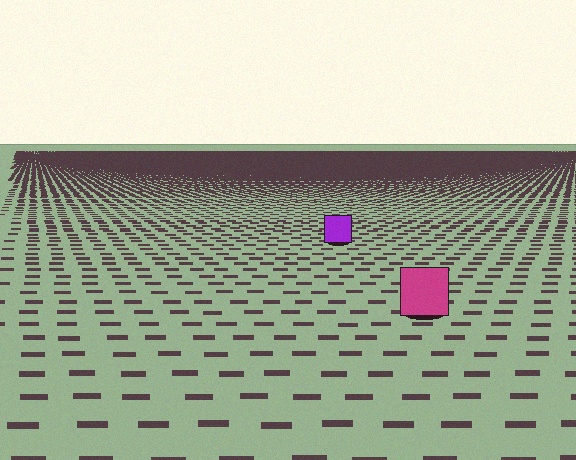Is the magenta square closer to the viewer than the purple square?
Yes. The magenta square is closer — you can tell from the texture gradient: the ground texture is coarser near it.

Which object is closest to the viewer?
The magenta square is closest. The texture marks near it are larger and more spread out.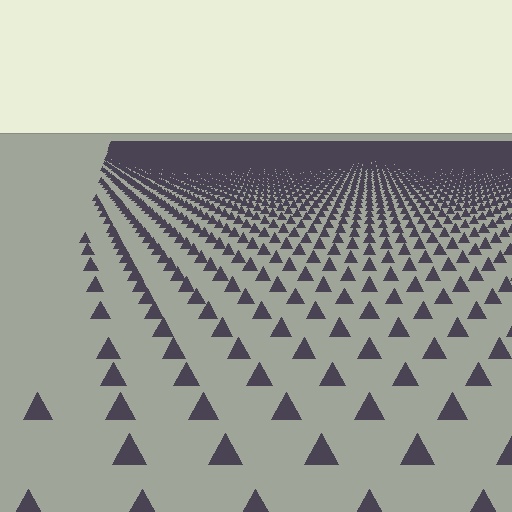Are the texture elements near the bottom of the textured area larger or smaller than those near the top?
Larger. Near the bottom, elements are closer to the viewer and appear at a bigger on-screen size.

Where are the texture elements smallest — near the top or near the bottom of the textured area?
Near the top.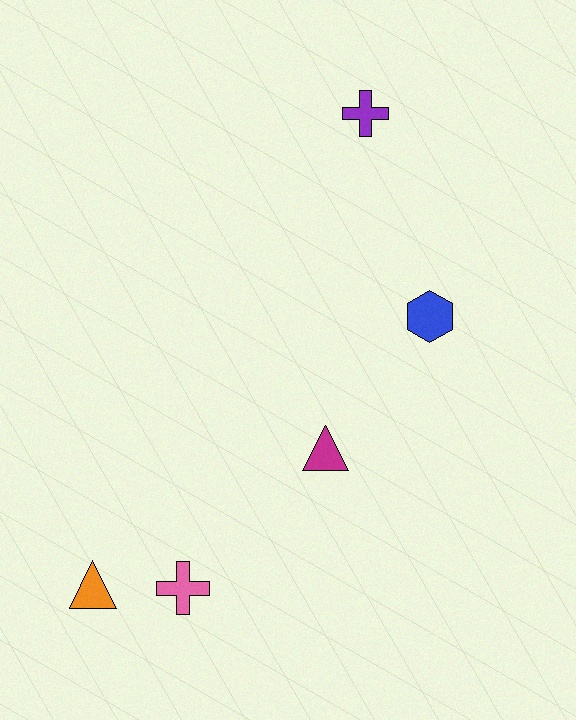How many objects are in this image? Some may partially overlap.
There are 5 objects.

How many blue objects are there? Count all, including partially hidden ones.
There is 1 blue object.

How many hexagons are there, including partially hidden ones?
There is 1 hexagon.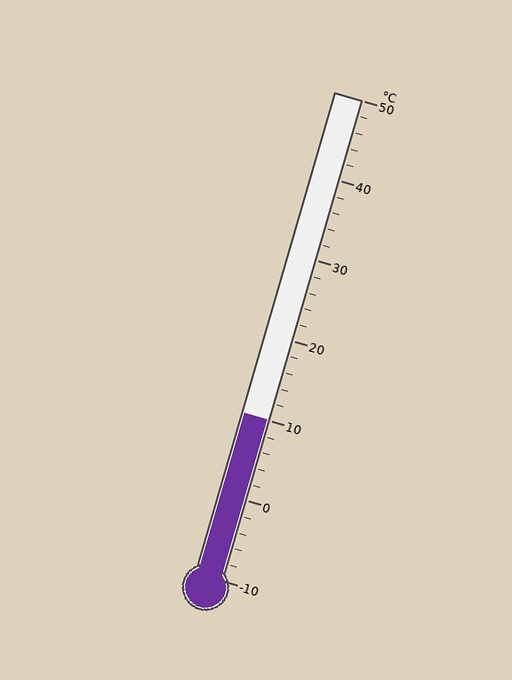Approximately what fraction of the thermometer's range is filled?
The thermometer is filled to approximately 35% of its range.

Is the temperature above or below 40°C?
The temperature is below 40°C.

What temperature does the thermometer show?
The thermometer shows approximately 10°C.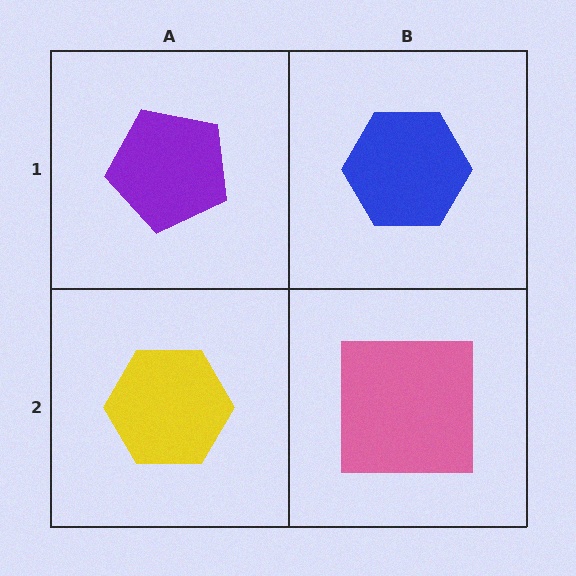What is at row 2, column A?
A yellow hexagon.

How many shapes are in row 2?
2 shapes.